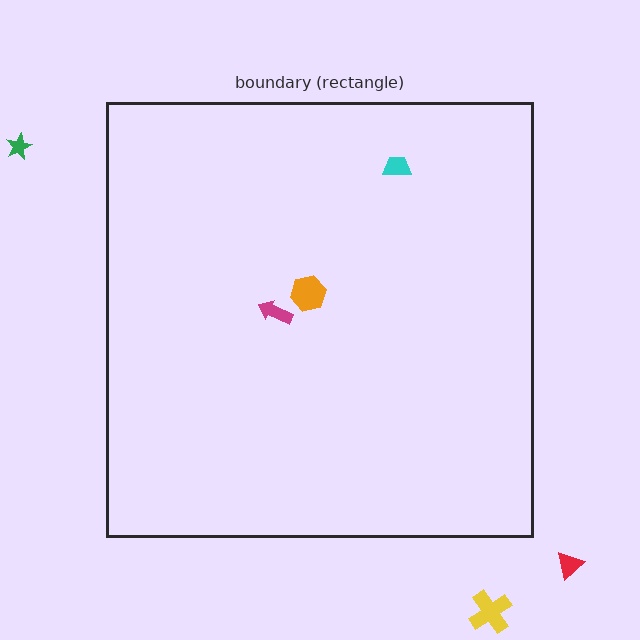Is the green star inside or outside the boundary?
Outside.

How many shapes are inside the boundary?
3 inside, 3 outside.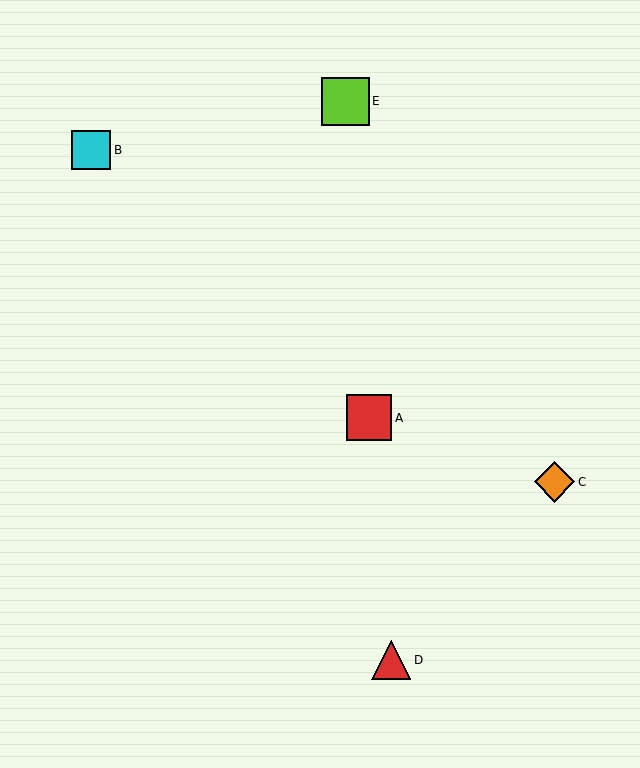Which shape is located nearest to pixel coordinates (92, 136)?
The cyan square (labeled B) at (91, 150) is nearest to that location.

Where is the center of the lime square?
The center of the lime square is at (345, 101).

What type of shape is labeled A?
Shape A is a red square.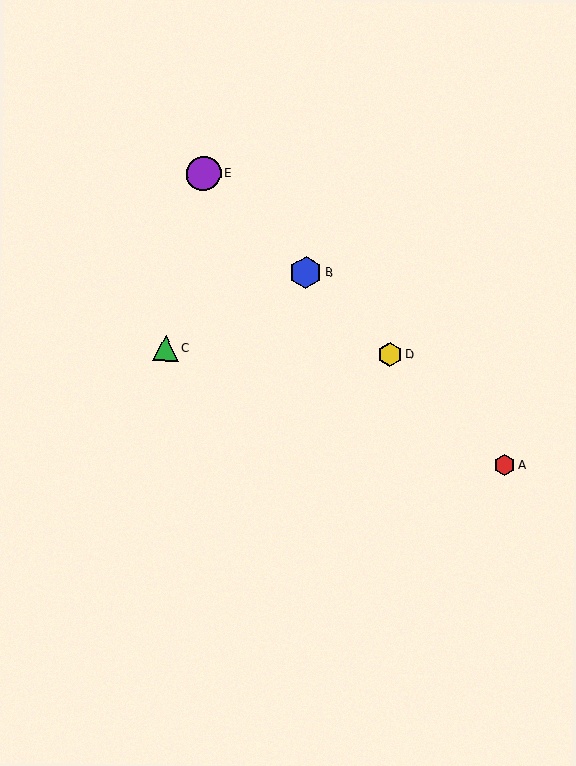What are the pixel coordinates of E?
Object E is at (203, 173).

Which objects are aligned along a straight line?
Objects A, B, D, E are aligned along a straight line.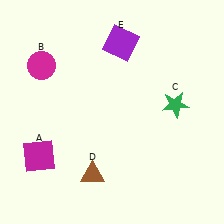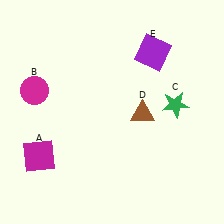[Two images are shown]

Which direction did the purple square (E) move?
The purple square (E) moved right.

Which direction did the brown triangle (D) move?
The brown triangle (D) moved up.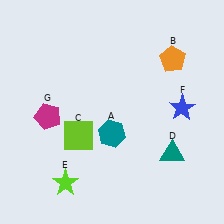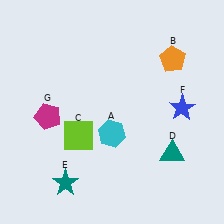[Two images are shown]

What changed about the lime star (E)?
In Image 1, E is lime. In Image 2, it changed to teal.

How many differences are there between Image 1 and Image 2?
There are 2 differences between the two images.